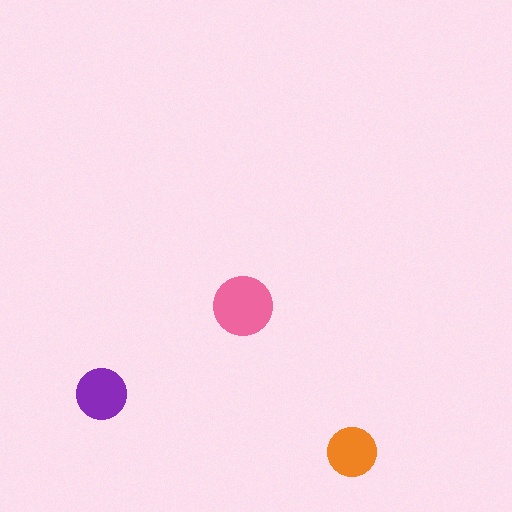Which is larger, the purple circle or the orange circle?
The purple one.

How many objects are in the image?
There are 3 objects in the image.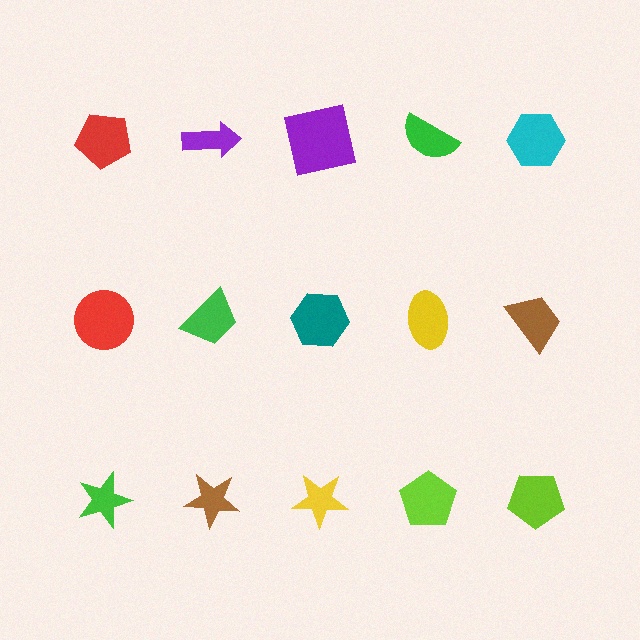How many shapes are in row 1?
5 shapes.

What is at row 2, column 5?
A brown trapezoid.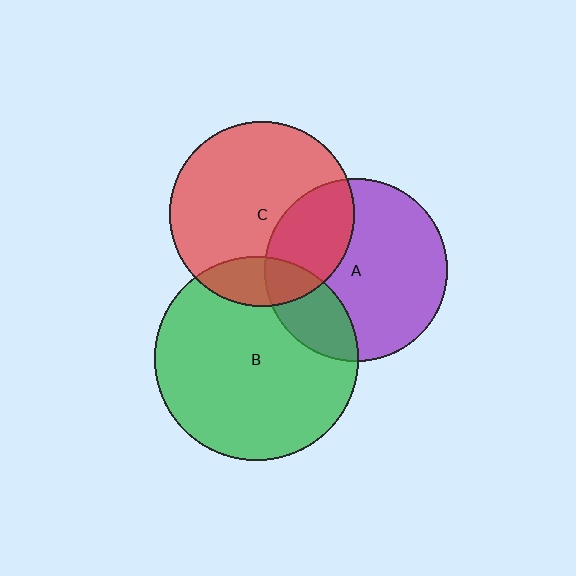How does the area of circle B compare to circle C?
Approximately 1.2 times.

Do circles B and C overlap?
Yes.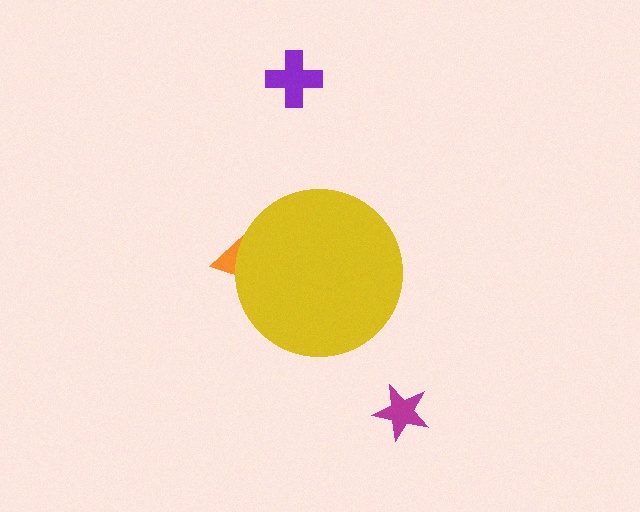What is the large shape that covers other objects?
A yellow circle.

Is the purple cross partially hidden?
No, the purple cross is fully visible.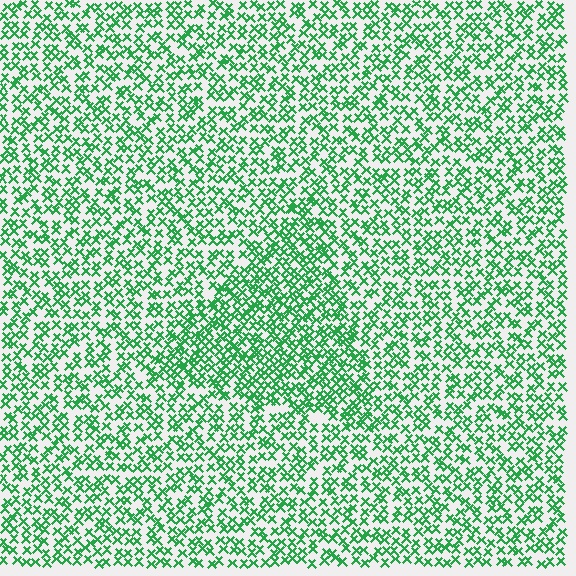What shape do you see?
I see a triangle.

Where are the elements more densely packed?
The elements are more densely packed inside the triangle boundary.